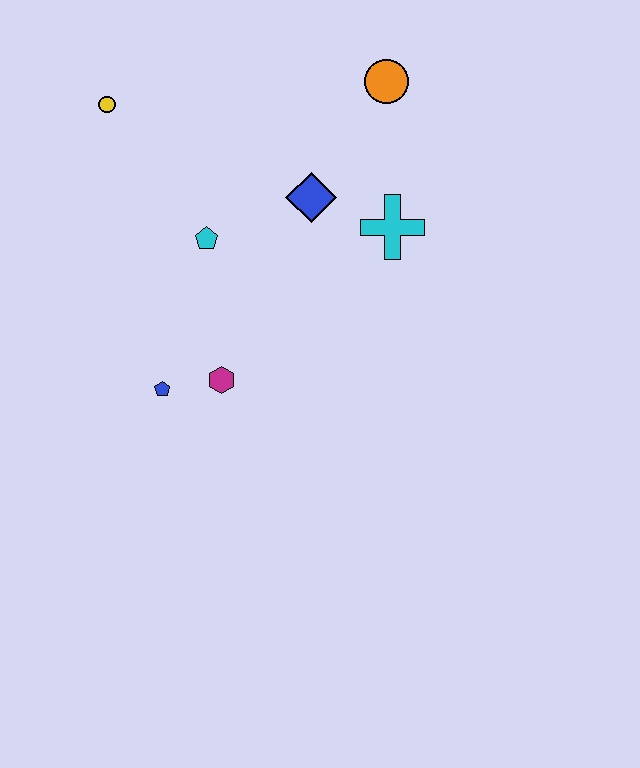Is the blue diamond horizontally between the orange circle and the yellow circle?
Yes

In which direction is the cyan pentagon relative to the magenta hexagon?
The cyan pentagon is above the magenta hexagon.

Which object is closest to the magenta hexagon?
The blue pentagon is closest to the magenta hexagon.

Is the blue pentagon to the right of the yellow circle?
Yes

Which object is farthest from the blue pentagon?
The orange circle is farthest from the blue pentagon.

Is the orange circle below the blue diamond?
No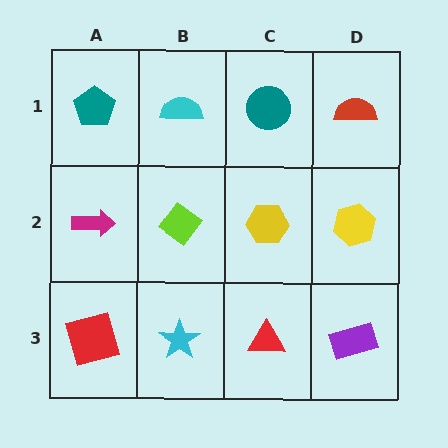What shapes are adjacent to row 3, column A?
A magenta arrow (row 2, column A), a cyan star (row 3, column B).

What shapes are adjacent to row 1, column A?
A magenta arrow (row 2, column A), a cyan semicircle (row 1, column B).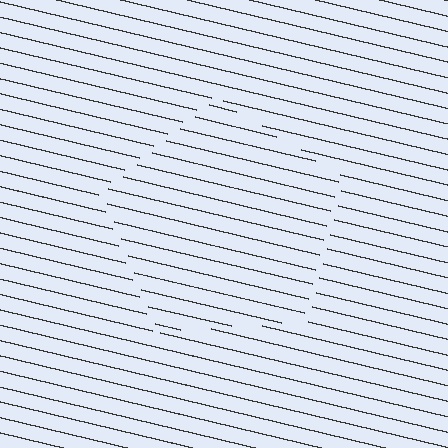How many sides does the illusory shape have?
5 sides — the line-ends trace a pentagon.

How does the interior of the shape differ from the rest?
The interior of the shape contains the same grating, shifted by half a period — the contour is defined by the phase discontinuity where line-ends from the inner and outer gratings abut.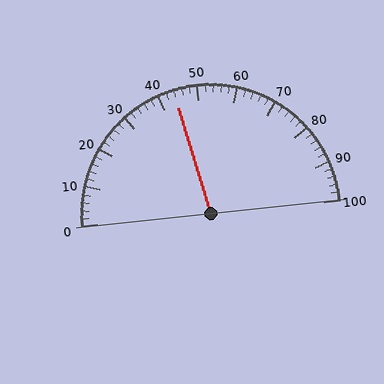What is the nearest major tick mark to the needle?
The nearest major tick mark is 40.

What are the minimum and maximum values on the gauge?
The gauge ranges from 0 to 100.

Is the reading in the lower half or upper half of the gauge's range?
The reading is in the lower half of the range (0 to 100).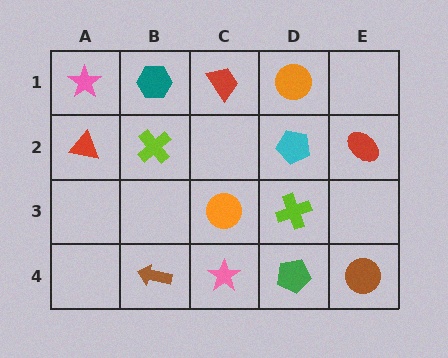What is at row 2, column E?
A red ellipse.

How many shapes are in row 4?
4 shapes.